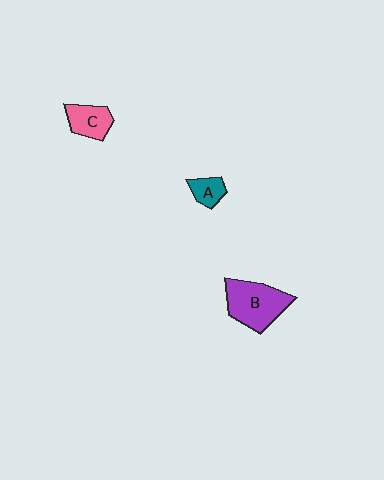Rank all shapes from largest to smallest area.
From largest to smallest: B (purple), C (pink), A (teal).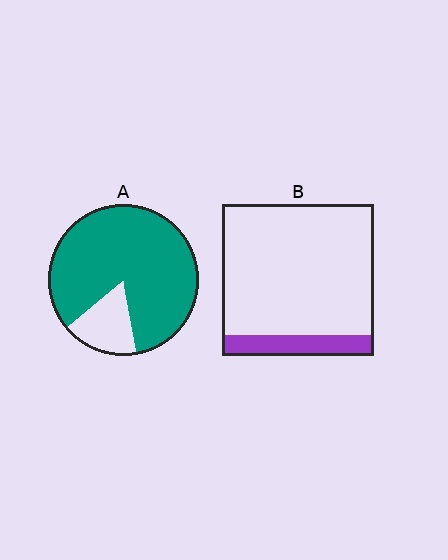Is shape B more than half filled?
No.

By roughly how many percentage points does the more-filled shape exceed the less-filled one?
By roughly 70 percentage points (A over B).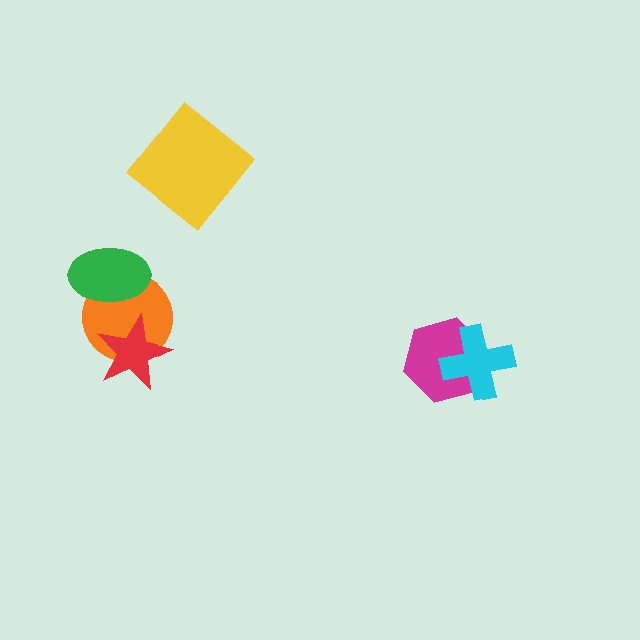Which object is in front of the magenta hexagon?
The cyan cross is in front of the magenta hexagon.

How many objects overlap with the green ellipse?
1 object overlaps with the green ellipse.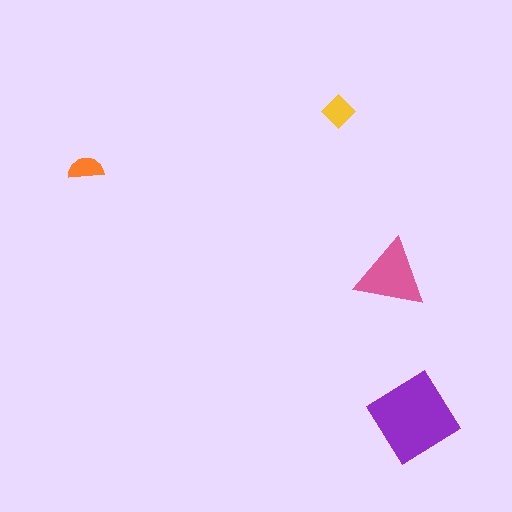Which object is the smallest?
The orange semicircle.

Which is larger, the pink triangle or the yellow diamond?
The pink triangle.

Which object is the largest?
The purple diamond.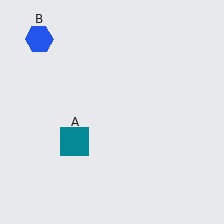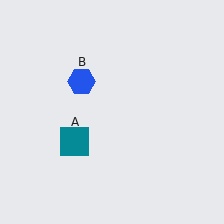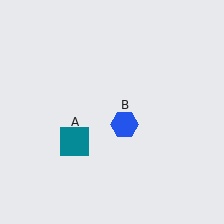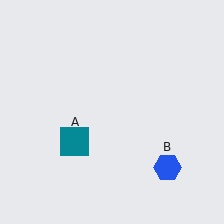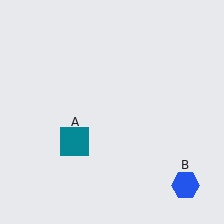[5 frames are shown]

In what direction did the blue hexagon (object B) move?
The blue hexagon (object B) moved down and to the right.